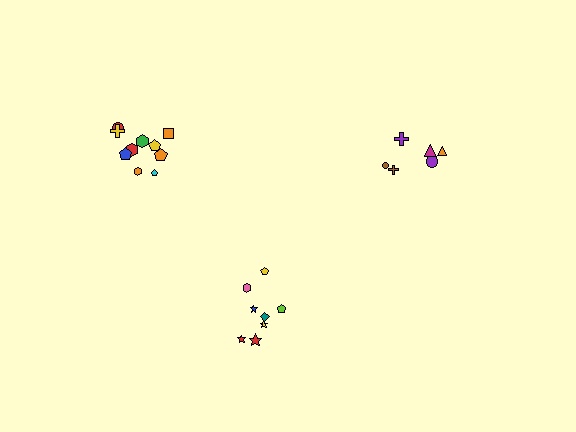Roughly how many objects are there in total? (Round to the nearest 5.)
Roughly 25 objects in total.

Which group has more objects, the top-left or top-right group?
The top-left group.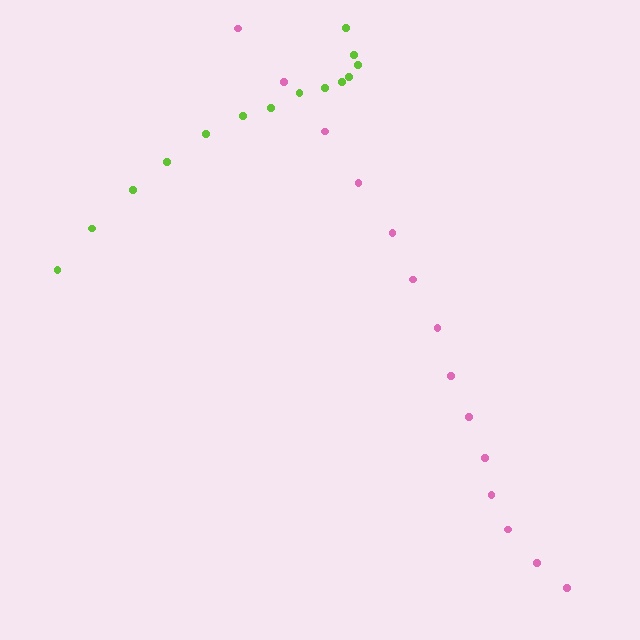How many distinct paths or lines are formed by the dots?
There are 2 distinct paths.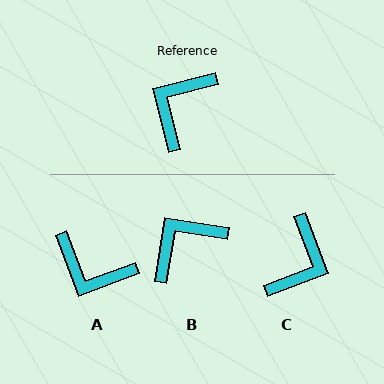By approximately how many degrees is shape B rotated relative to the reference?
Approximately 23 degrees clockwise.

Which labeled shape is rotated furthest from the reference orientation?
C, about 173 degrees away.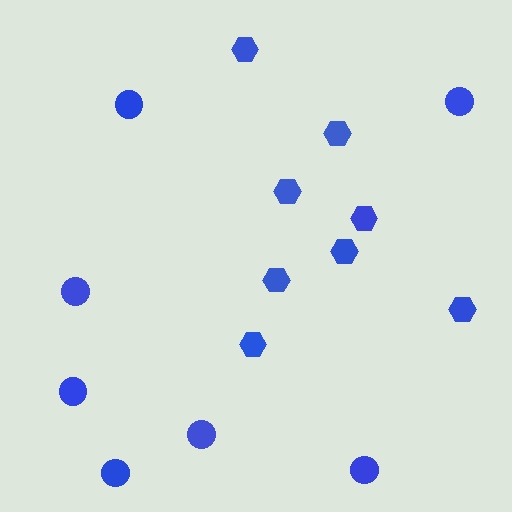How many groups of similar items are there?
There are 2 groups: one group of circles (7) and one group of hexagons (8).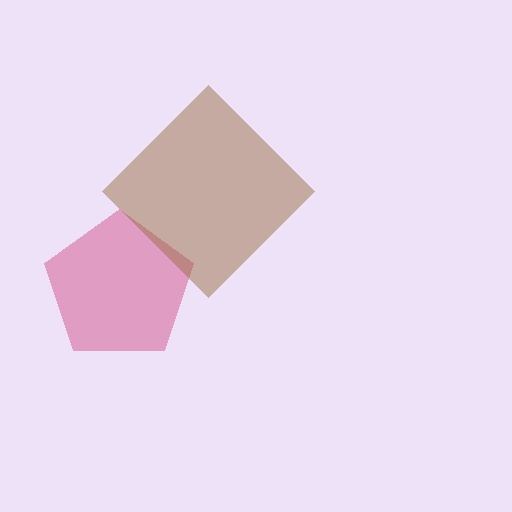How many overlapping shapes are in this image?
There are 2 overlapping shapes in the image.